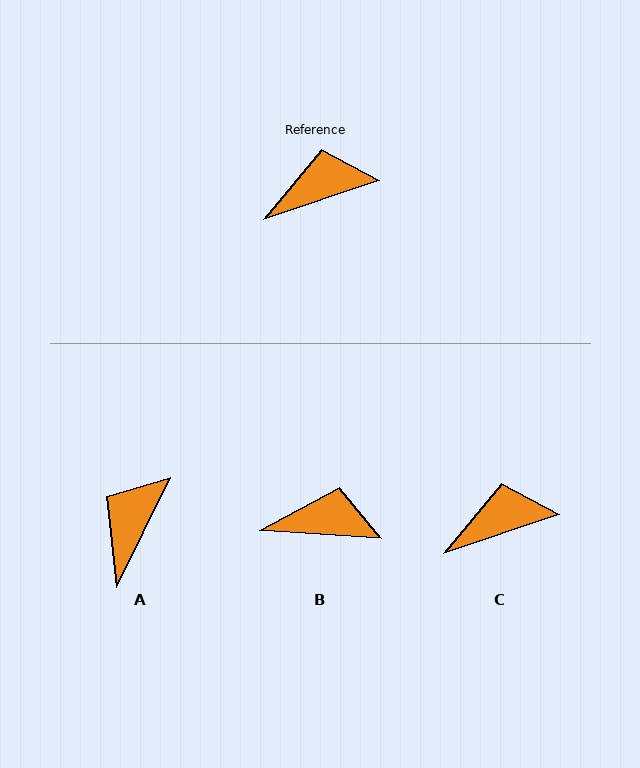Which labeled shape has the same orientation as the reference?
C.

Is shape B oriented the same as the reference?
No, it is off by about 23 degrees.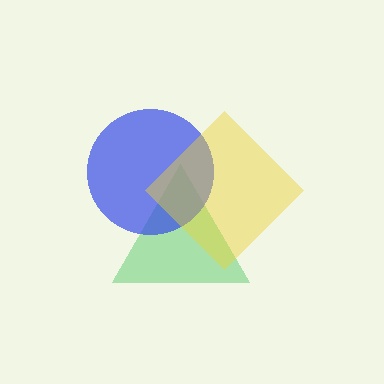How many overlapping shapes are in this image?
There are 3 overlapping shapes in the image.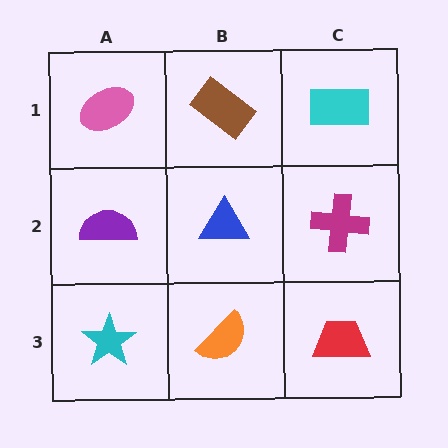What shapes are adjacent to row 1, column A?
A purple semicircle (row 2, column A), a brown rectangle (row 1, column B).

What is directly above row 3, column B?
A blue triangle.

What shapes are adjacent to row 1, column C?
A magenta cross (row 2, column C), a brown rectangle (row 1, column B).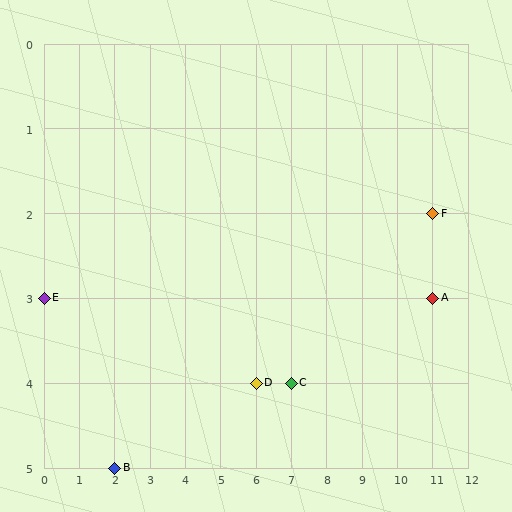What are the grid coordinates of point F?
Point F is at grid coordinates (11, 2).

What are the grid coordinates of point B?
Point B is at grid coordinates (2, 5).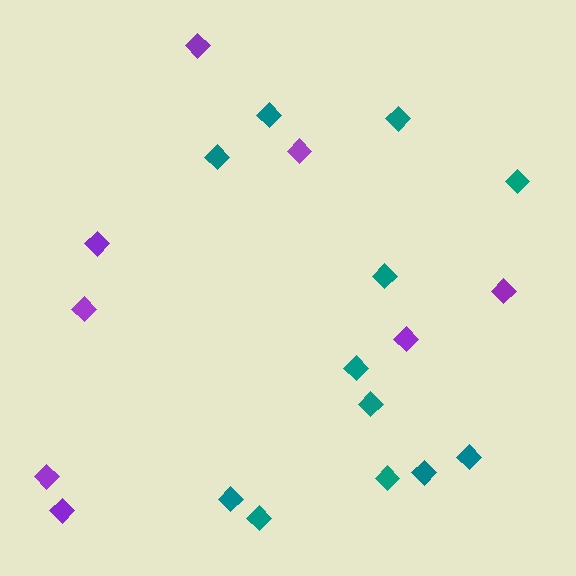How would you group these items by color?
There are 2 groups: one group of purple diamonds (8) and one group of teal diamonds (12).